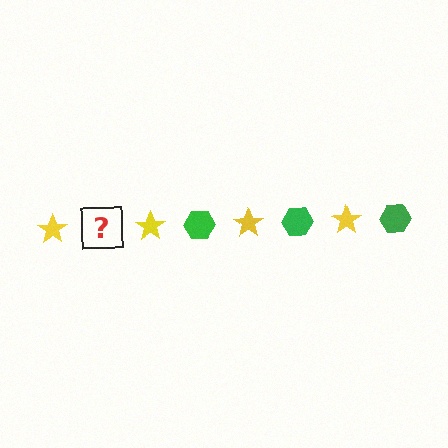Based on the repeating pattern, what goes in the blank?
The blank should be a green hexagon.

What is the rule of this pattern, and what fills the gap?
The rule is that the pattern alternates between yellow star and green hexagon. The gap should be filled with a green hexagon.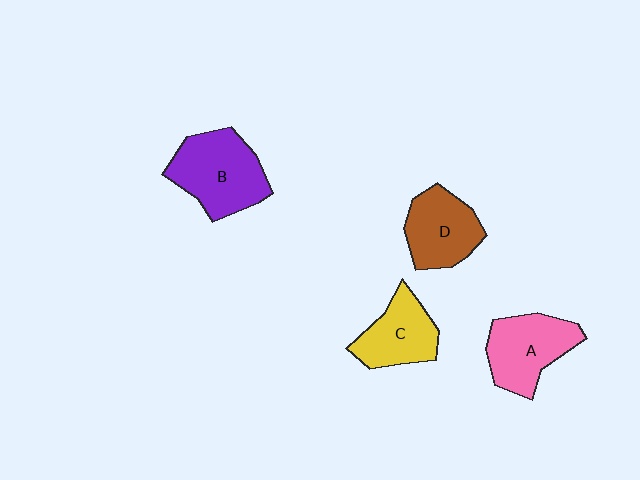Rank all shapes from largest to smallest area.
From largest to smallest: B (purple), A (pink), D (brown), C (yellow).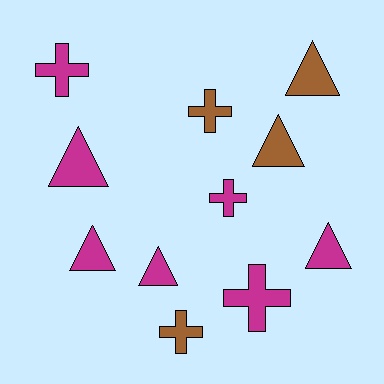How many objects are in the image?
There are 11 objects.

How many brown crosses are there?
There are 2 brown crosses.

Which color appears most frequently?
Magenta, with 7 objects.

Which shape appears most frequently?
Triangle, with 6 objects.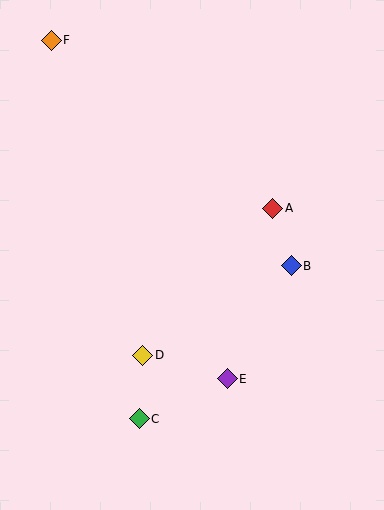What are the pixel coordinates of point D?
Point D is at (143, 355).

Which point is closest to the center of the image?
Point A at (273, 208) is closest to the center.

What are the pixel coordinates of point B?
Point B is at (291, 266).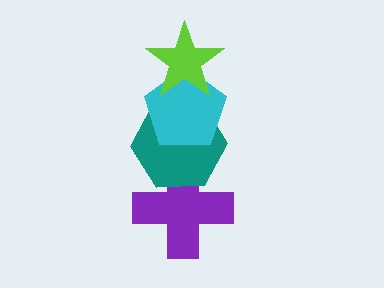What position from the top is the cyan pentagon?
The cyan pentagon is 2nd from the top.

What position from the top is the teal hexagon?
The teal hexagon is 3rd from the top.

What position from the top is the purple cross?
The purple cross is 4th from the top.